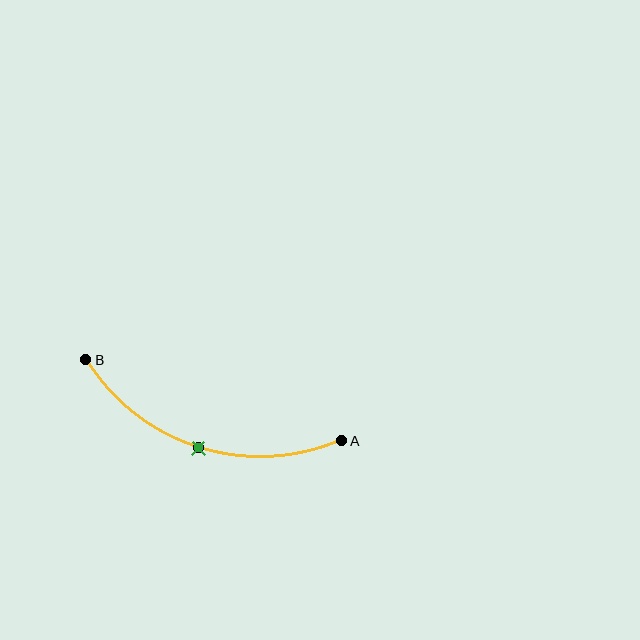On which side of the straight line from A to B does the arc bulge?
The arc bulges below the straight line connecting A and B.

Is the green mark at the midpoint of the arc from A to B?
Yes. The green mark lies on the arc at equal arc-length from both A and B — it is the arc midpoint.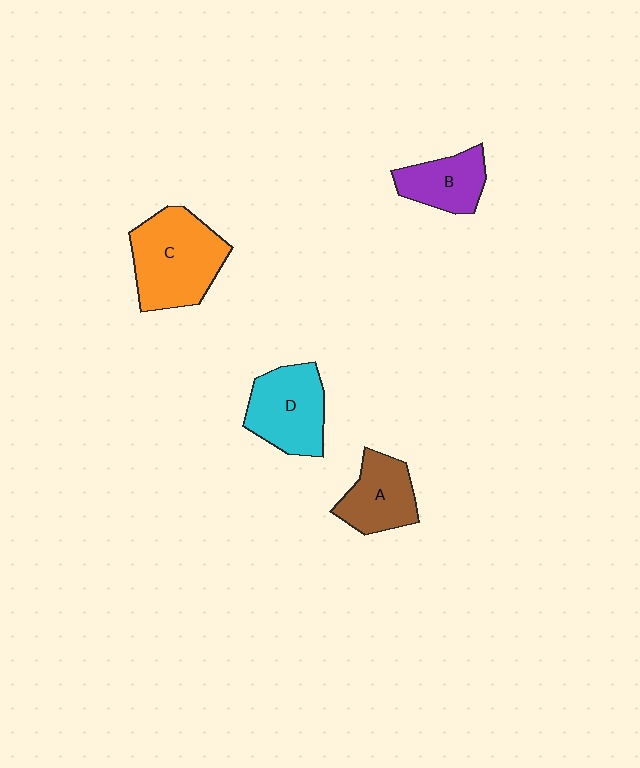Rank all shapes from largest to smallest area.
From largest to smallest: C (orange), D (cyan), A (brown), B (purple).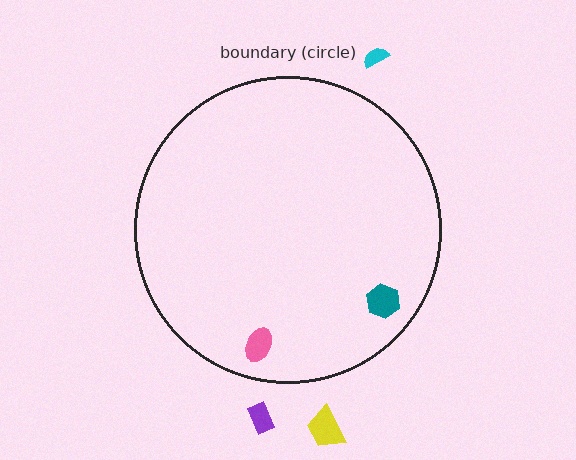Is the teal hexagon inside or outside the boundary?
Inside.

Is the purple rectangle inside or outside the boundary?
Outside.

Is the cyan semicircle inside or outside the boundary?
Outside.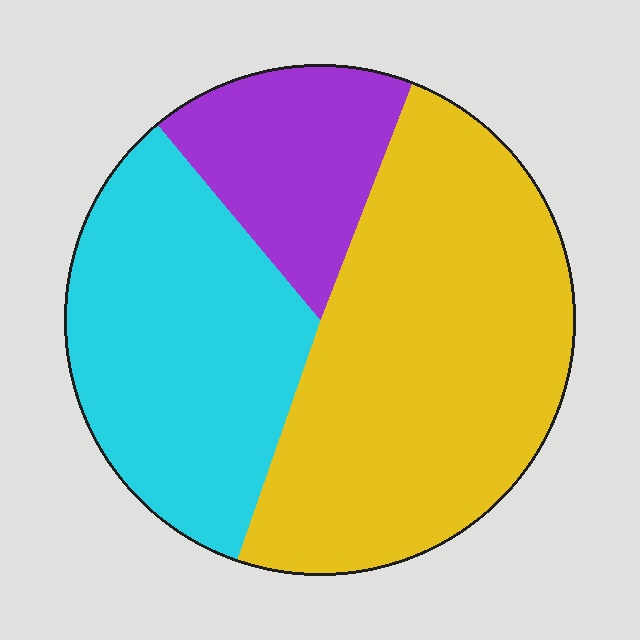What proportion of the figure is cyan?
Cyan takes up between a third and a half of the figure.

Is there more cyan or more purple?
Cyan.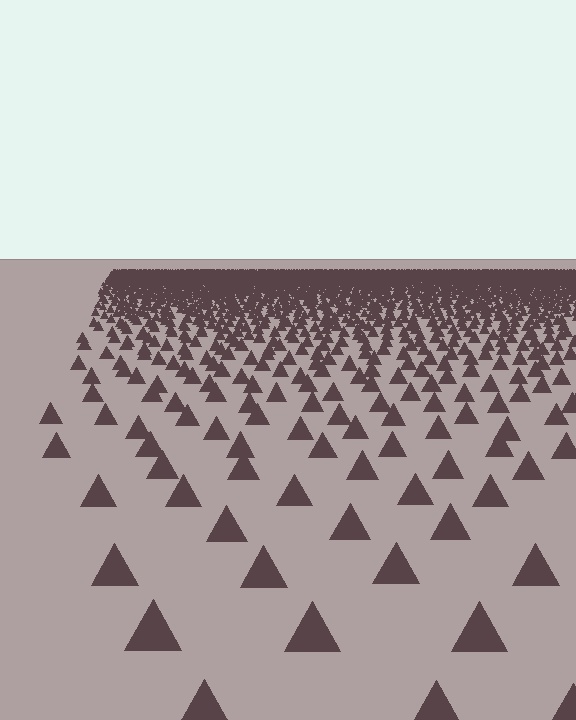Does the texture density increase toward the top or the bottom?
Density increases toward the top.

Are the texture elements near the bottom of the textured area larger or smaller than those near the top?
Larger. Near the bottom, elements are closer to the viewer and appear at a bigger on-screen size.